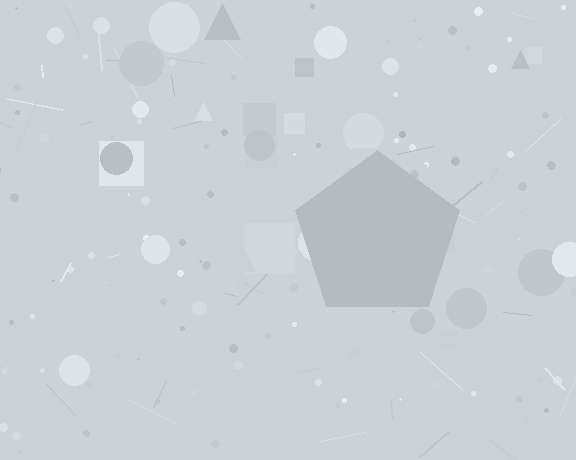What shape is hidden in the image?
A pentagon is hidden in the image.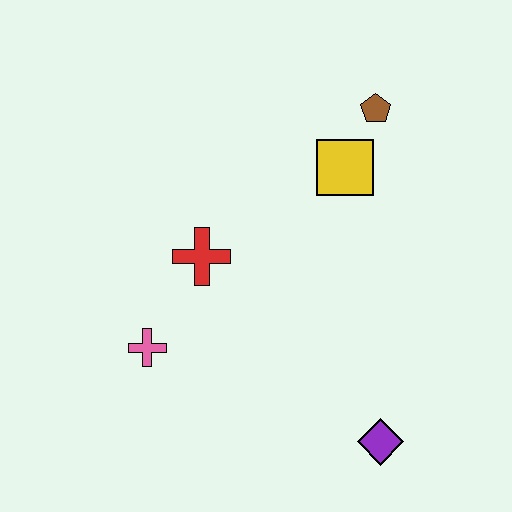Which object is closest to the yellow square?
The brown pentagon is closest to the yellow square.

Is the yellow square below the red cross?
No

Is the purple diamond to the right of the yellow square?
Yes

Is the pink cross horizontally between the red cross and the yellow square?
No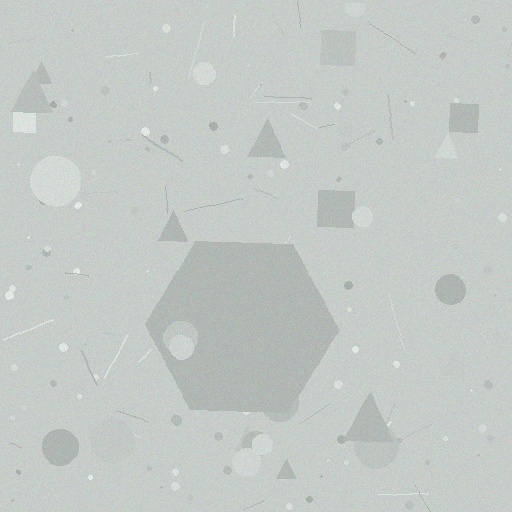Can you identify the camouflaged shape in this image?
The camouflaged shape is a hexagon.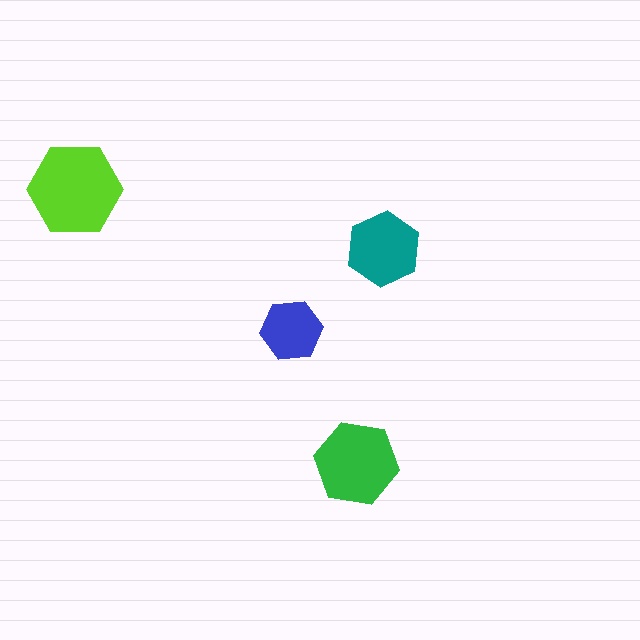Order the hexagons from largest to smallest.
the lime one, the green one, the teal one, the blue one.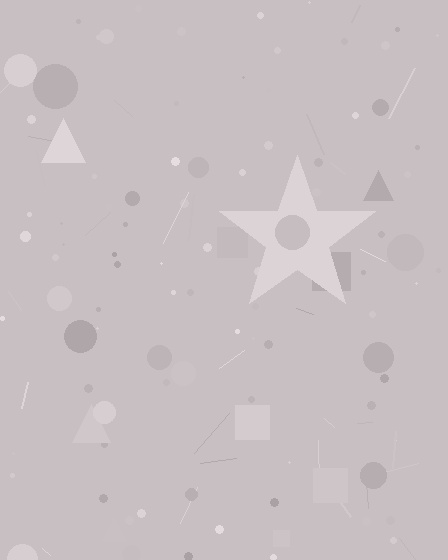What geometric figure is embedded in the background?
A star is embedded in the background.